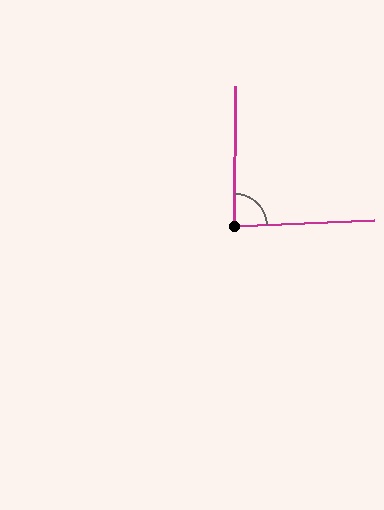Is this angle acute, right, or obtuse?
It is approximately a right angle.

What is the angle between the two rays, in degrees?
Approximately 87 degrees.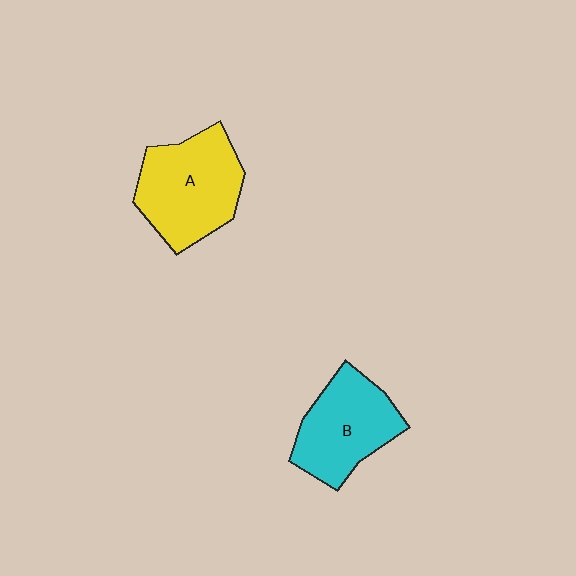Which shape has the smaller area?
Shape B (cyan).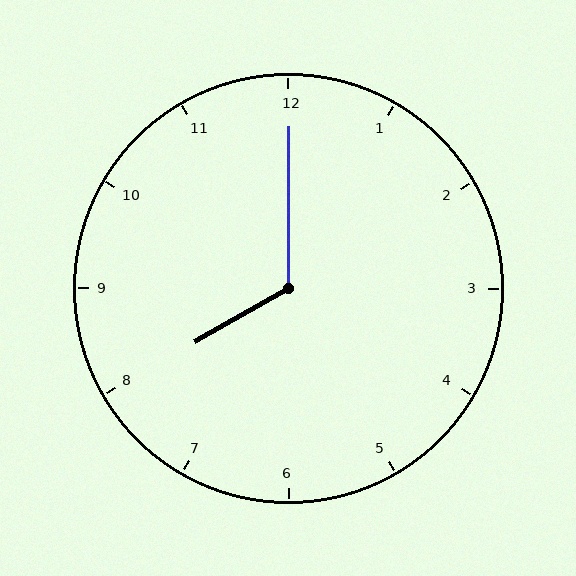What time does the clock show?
8:00.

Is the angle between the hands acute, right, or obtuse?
It is obtuse.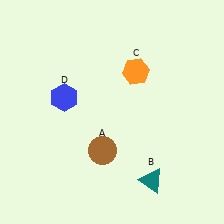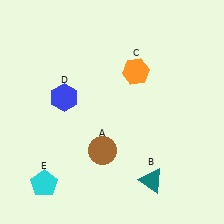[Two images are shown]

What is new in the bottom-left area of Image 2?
A cyan pentagon (E) was added in the bottom-left area of Image 2.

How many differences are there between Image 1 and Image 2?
There is 1 difference between the two images.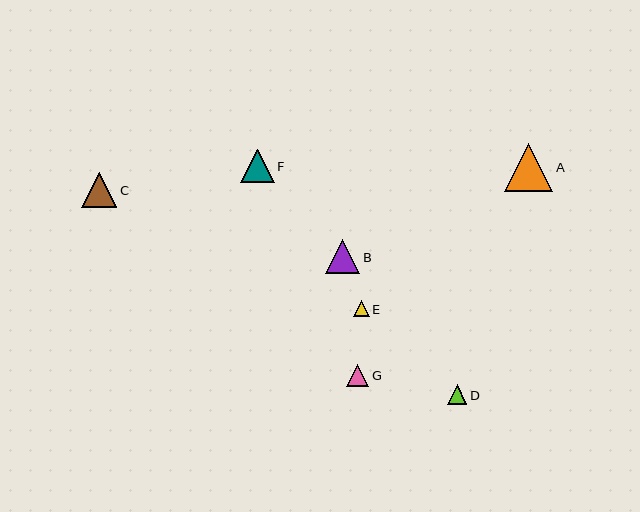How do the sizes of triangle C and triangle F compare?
Triangle C and triangle F are approximately the same size.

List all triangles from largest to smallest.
From largest to smallest: A, C, B, F, G, D, E.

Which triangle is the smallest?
Triangle E is the smallest with a size of approximately 16 pixels.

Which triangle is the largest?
Triangle A is the largest with a size of approximately 48 pixels.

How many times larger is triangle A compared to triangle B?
Triangle A is approximately 1.4 times the size of triangle B.